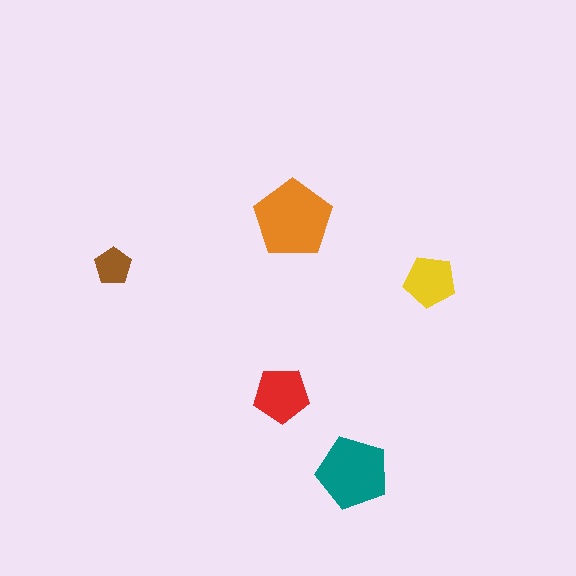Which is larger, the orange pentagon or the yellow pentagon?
The orange one.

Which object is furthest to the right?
The yellow pentagon is rightmost.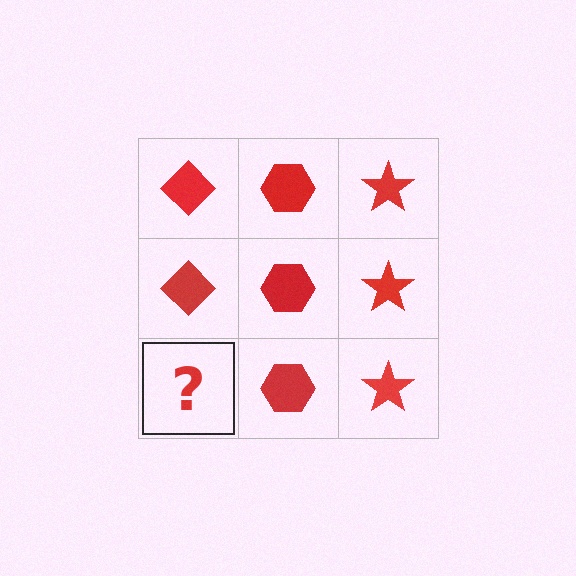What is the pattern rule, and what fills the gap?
The rule is that each column has a consistent shape. The gap should be filled with a red diamond.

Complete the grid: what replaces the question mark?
The question mark should be replaced with a red diamond.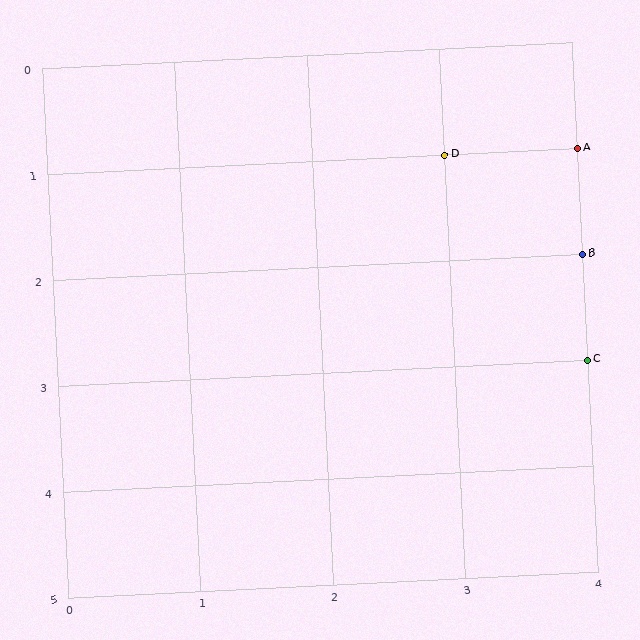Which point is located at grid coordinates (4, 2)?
Point B is at (4, 2).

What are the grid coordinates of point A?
Point A is at grid coordinates (4, 1).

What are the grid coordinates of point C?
Point C is at grid coordinates (4, 3).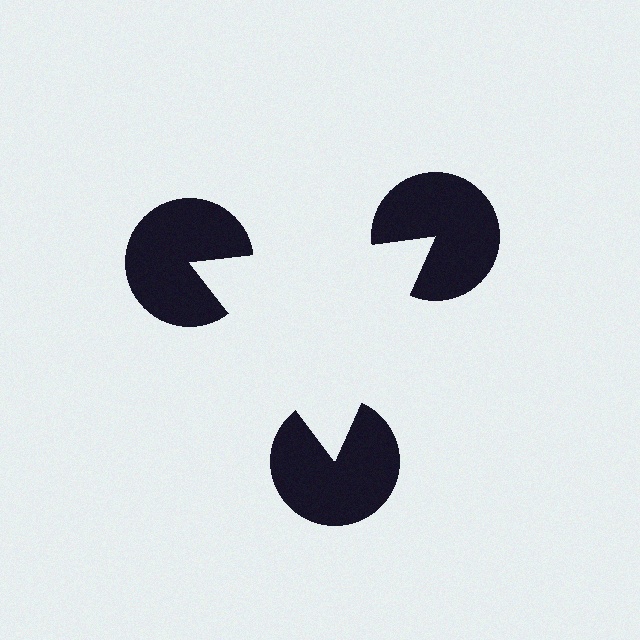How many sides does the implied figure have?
3 sides.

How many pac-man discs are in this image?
There are 3 — one at each vertex of the illusory triangle.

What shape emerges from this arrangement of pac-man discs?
An illusory triangle — its edges are inferred from the aligned wedge cuts in the pac-man discs, not physically drawn.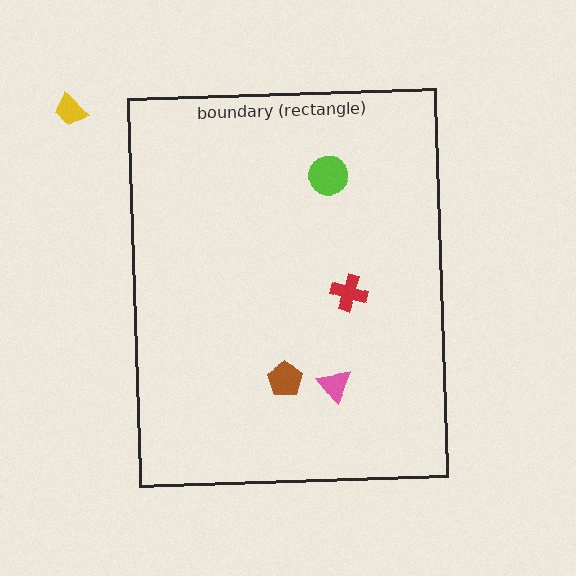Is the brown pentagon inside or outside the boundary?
Inside.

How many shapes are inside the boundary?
4 inside, 1 outside.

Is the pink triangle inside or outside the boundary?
Inside.